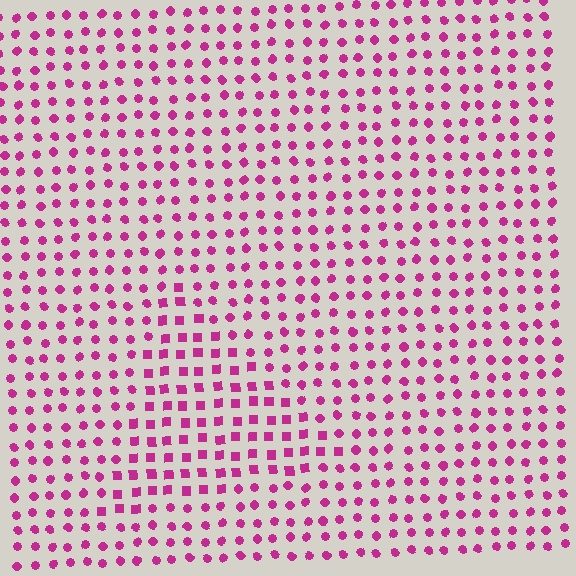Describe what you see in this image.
The image is filled with small magenta elements arranged in a uniform grid. A triangle-shaped region contains squares, while the surrounding area contains circles. The boundary is defined purely by the change in element shape.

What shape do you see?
I see a triangle.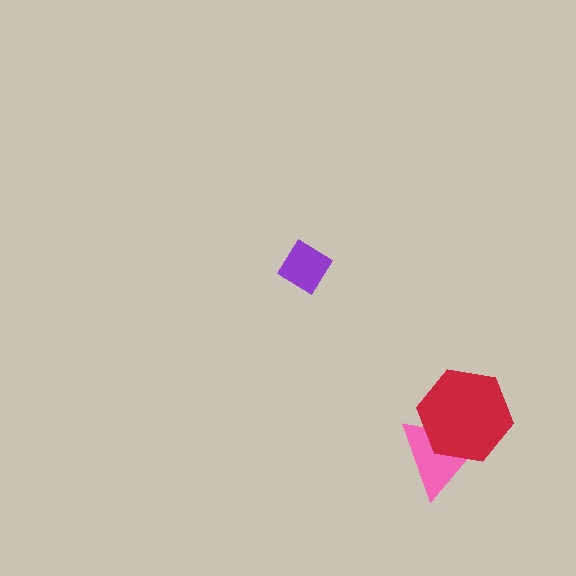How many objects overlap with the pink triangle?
1 object overlaps with the pink triangle.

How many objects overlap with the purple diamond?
0 objects overlap with the purple diamond.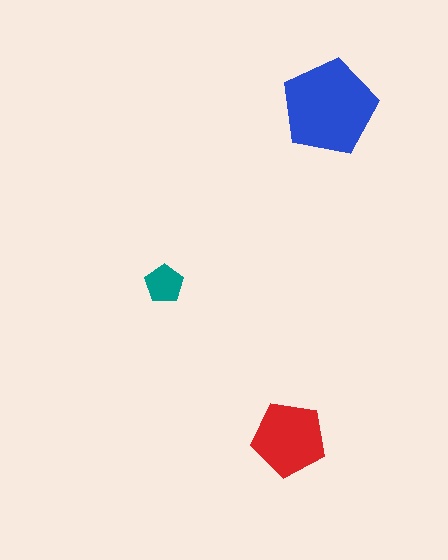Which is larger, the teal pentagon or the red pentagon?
The red one.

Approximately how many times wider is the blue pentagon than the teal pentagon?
About 2.5 times wider.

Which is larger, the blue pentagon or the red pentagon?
The blue one.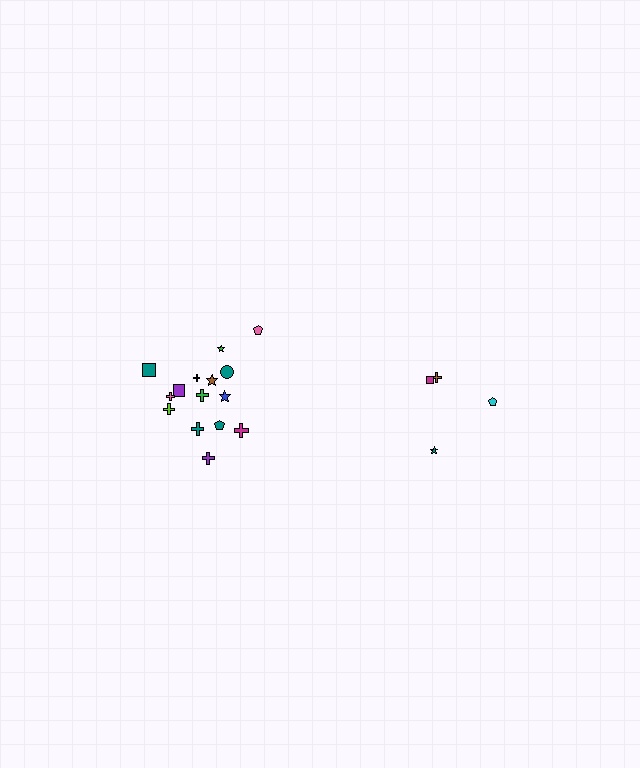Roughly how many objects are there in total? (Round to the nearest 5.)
Roughly 20 objects in total.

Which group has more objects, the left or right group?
The left group.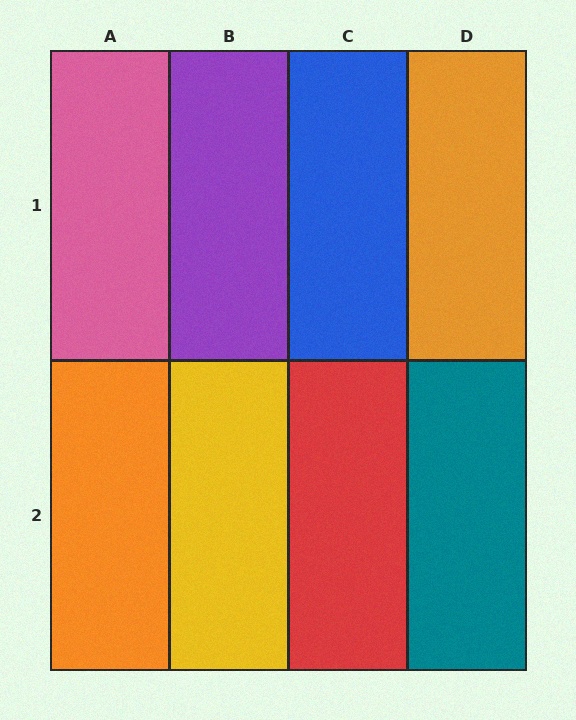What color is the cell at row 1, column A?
Pink.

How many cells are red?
1 cell is red.